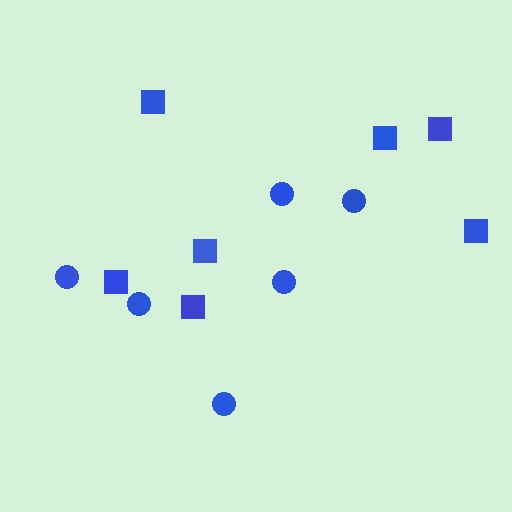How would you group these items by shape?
There are 2 groups: one group of circles (6) and one group of squares (7).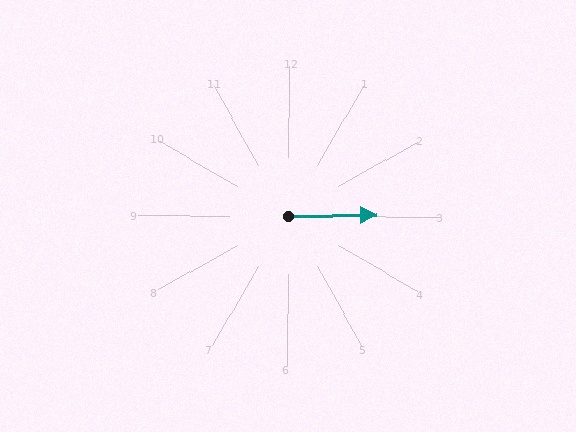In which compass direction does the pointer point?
East.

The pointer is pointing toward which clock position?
Roughly 3 o'clock.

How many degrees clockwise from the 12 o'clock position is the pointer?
Approximately 89 degrees.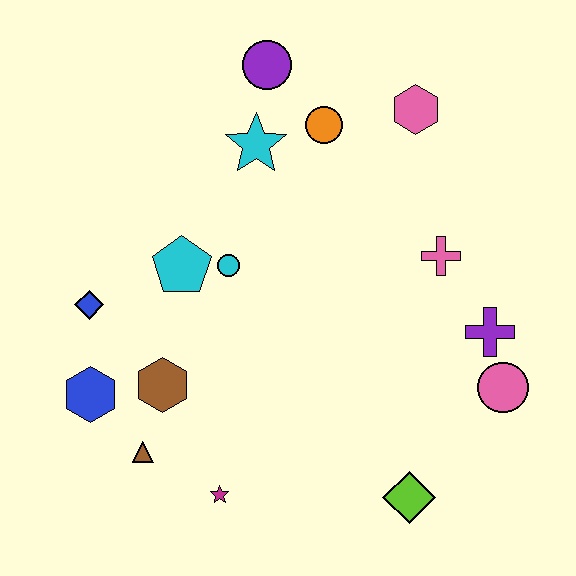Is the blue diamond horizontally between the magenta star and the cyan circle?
No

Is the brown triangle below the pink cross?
Yes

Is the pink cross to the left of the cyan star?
No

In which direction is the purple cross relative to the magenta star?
The purple cross is to the right of the magenta star.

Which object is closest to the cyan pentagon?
The cyan circle is closest to the cyan pentagon.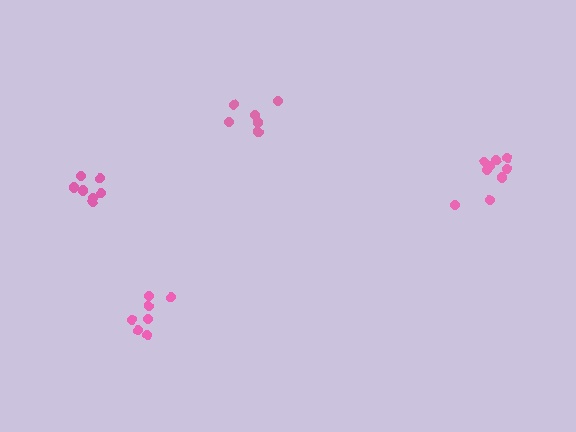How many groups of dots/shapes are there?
There are 4 groups.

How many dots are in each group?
Group 1: 7 dots, Group 2: 6 dots, Group 3: 7 dots, Group 4: 9 dots (29 total).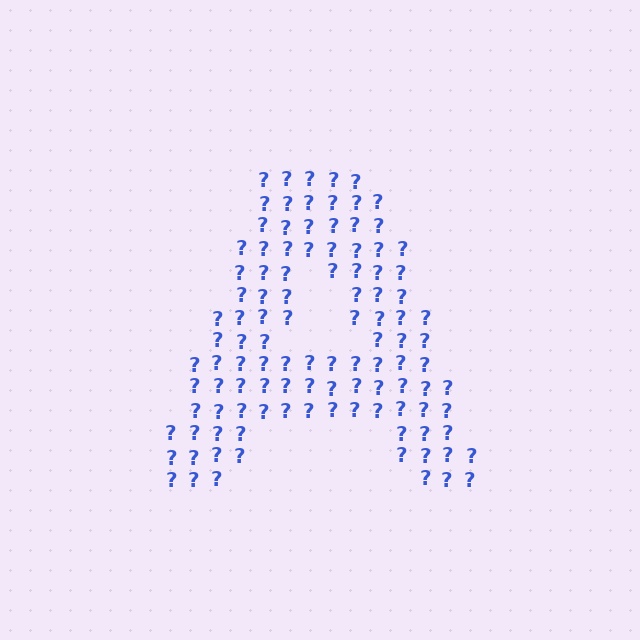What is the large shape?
The large shape is the letter A.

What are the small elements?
The small elements are question marks.